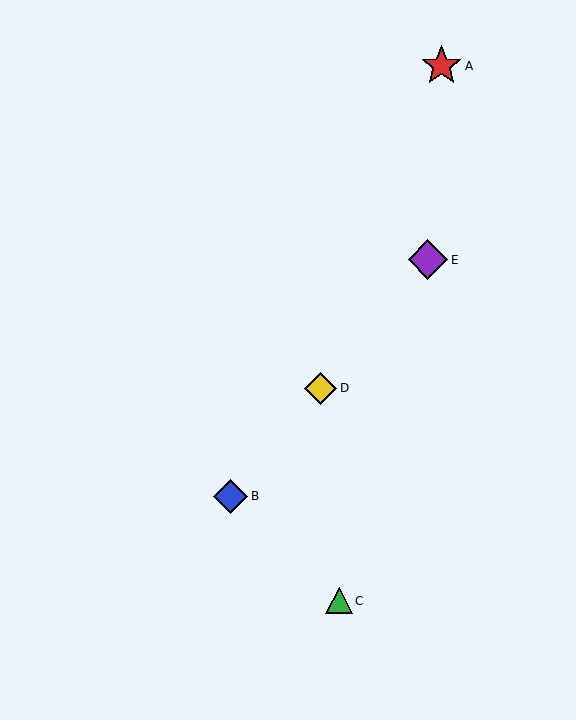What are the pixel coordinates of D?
Object D is at (321, 388).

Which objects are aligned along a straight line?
Objects B, D, E are aligned along a straight line.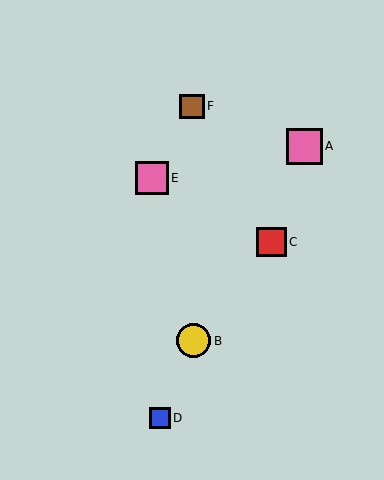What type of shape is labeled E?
Shape E is a pink square.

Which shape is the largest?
The pink square (labeled A) is the largest.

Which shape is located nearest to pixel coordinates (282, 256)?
The red square (labeled C) at (271, 242) is nearest to that location.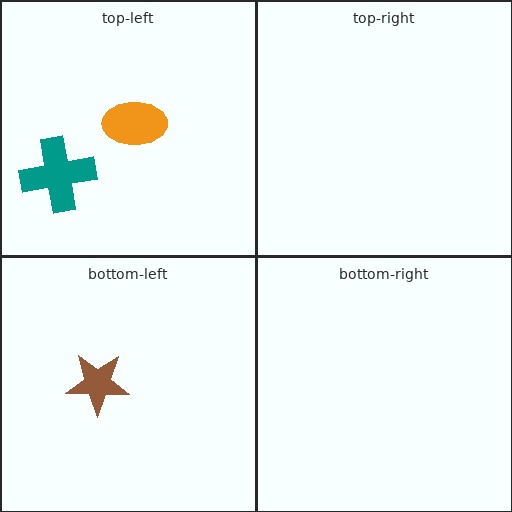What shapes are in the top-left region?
The orange ellipse, the teal cross.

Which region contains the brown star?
The bottom-left region.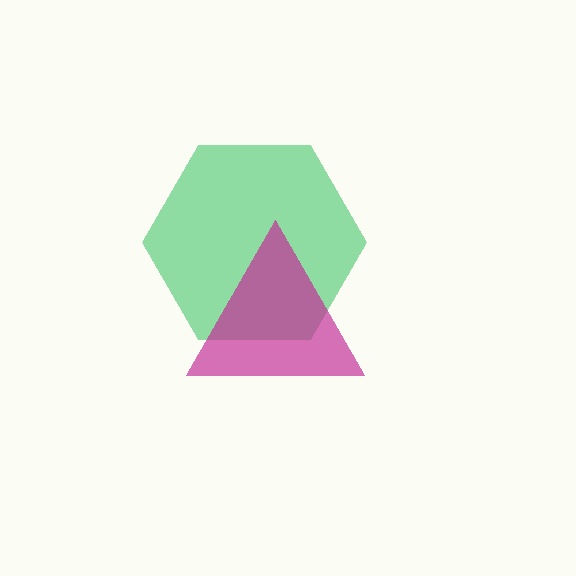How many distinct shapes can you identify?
There are 2 distinct shapes: a green hexagon, a magenta triangle.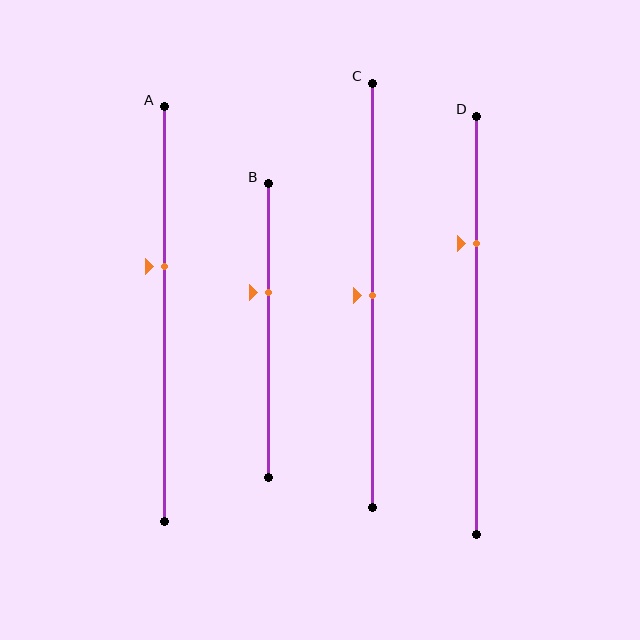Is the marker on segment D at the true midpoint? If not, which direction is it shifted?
No, the marker on segment D is shifted upward by about 19% of the segment length.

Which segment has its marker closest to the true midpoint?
Segment C has its marker closest to the true midpoint.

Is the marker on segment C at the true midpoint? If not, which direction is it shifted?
Yes, the marker on segment C is at the true midpoint.